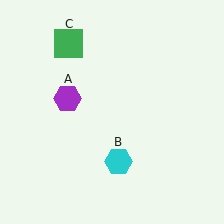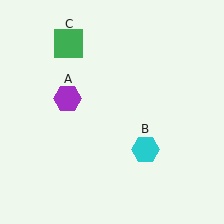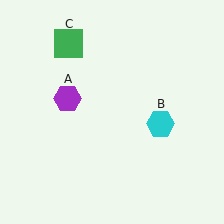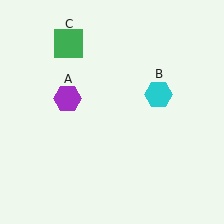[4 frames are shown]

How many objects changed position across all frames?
1 object changed position: cyan hexagon (object B).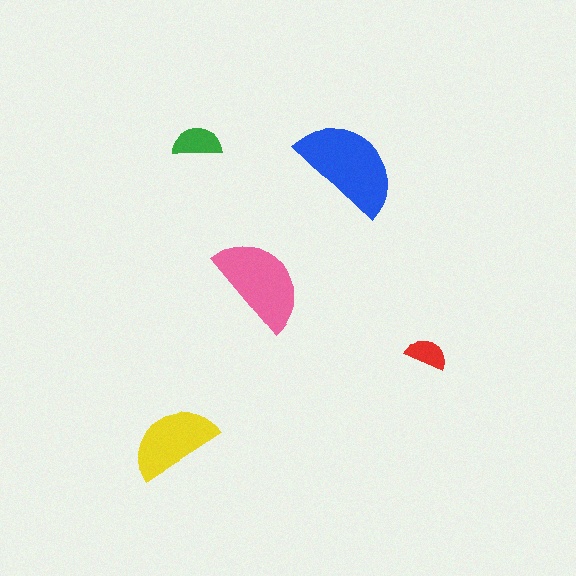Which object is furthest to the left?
The yellow semicircle is leftmost.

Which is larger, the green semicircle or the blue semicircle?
The blue one.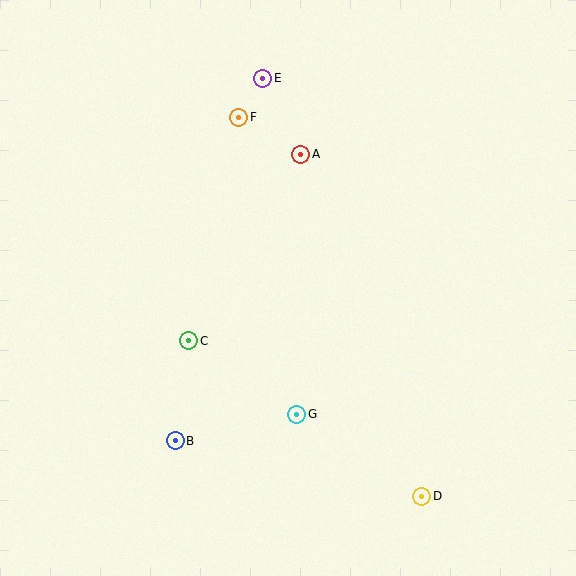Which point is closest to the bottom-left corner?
Point B is closest to the bottom-left corner.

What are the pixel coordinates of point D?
Point D is at (422, 496).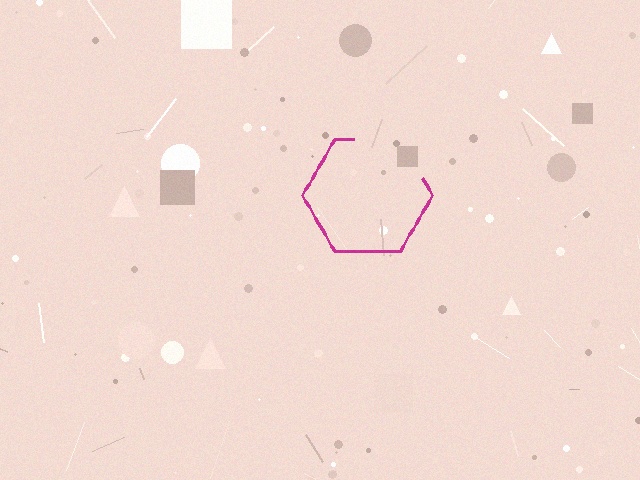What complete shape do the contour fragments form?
The contour fragments form a hexagon.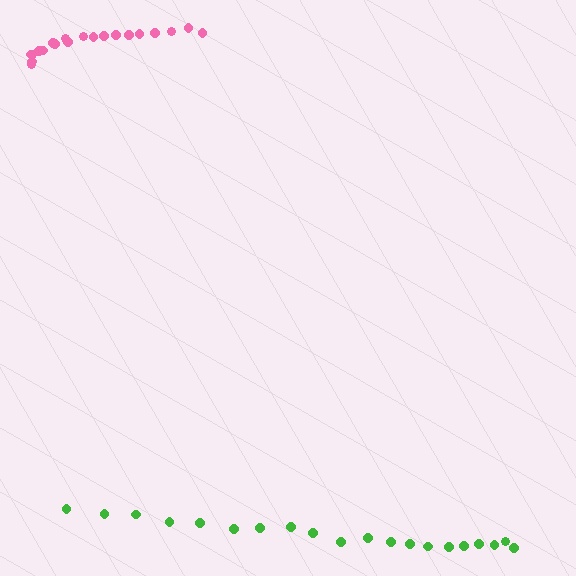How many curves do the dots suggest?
There are 2 distinct paths.